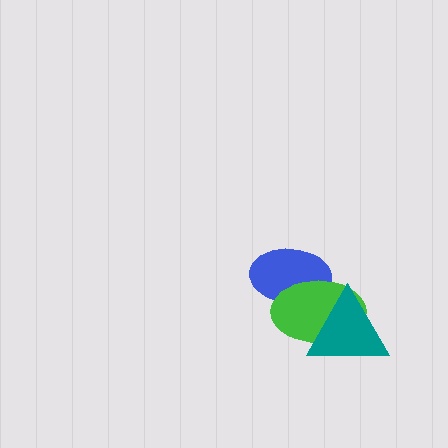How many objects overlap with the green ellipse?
2 objects overlap with the green ellipse.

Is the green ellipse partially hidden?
Yes, it is partially covered by another shape.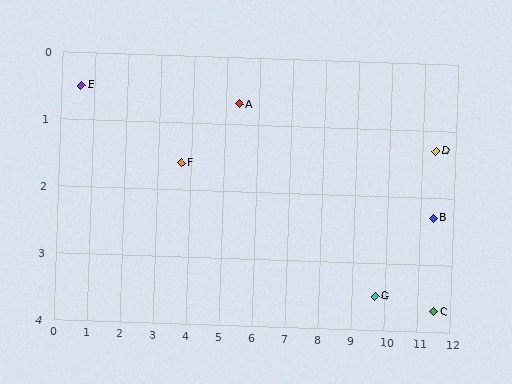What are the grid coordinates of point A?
Point A is at approximately (5.4, 0.7).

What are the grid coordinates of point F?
Point F is at approximately (3.7, 1.6).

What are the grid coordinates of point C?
Point C is at approximately (11.5, 3.7).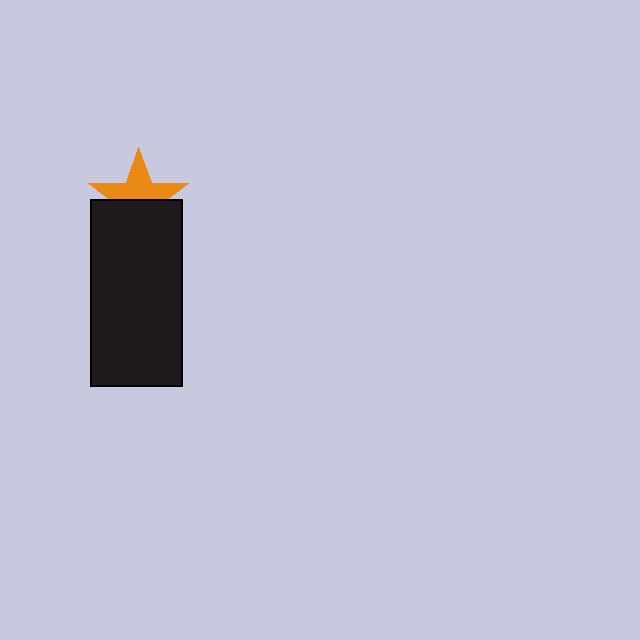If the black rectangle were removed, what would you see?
You would see the complete orange star.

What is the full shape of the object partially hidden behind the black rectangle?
The partially hidden object is an orange star.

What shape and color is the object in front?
The object in front is a black rectangle.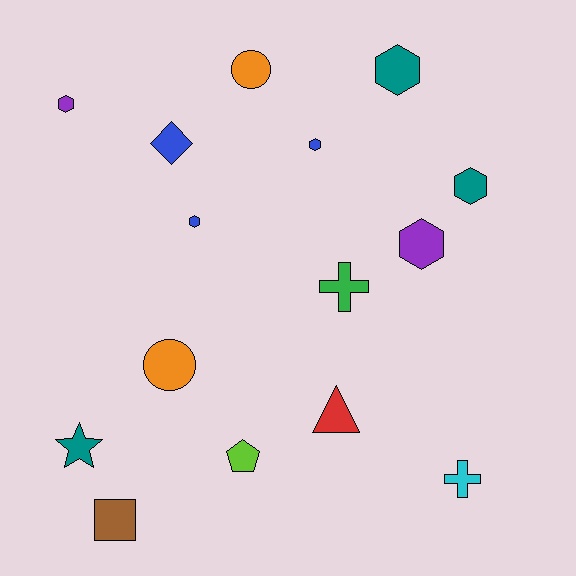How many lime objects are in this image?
There is 1 lime object.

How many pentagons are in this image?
There is 1 pentagon.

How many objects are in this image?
There are 15 objects.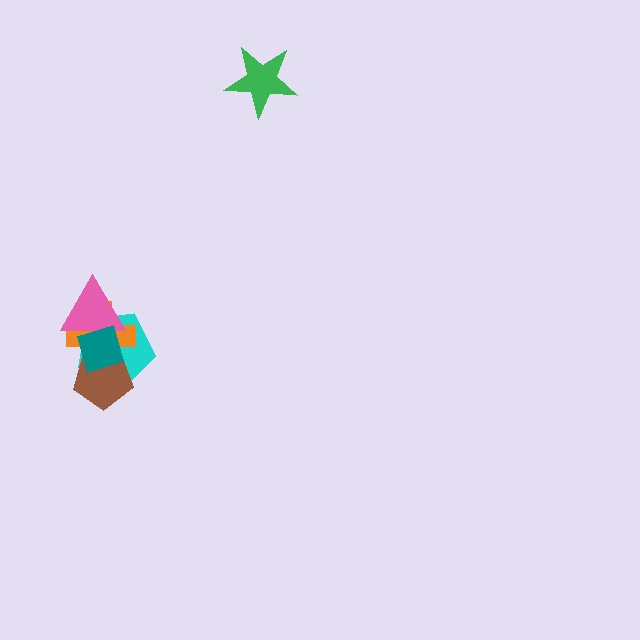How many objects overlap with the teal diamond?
4 objects overlap with the teal diamond.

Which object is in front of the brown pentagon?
The teal diamond is in front of the brown pentagon.